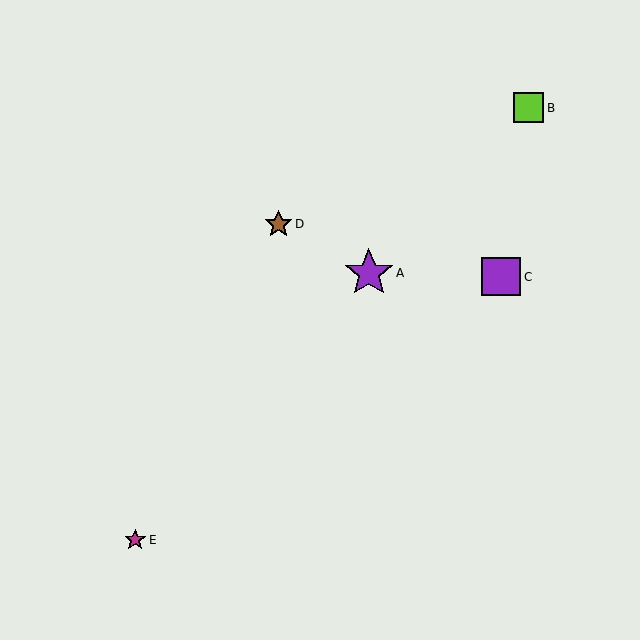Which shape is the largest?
The purple star (labeled A) is the largest.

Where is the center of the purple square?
The center of the purple square is at (501, 277).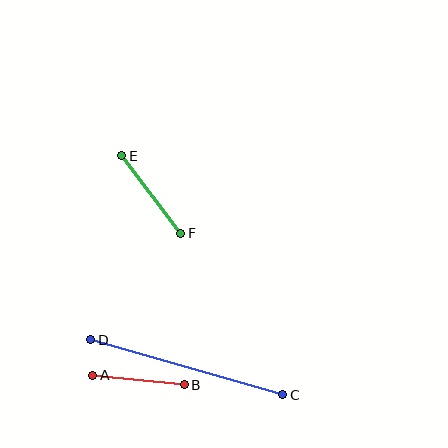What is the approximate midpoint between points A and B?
The midpoint is at approximately (138, 380) pixels.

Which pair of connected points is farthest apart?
Points C and D are farthest apart.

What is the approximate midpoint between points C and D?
The midpoint is at approximately (187, 367) pixels.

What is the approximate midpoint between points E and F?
The midpoint is at approximately (151, 195) pixels.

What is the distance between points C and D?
The distance is approximately 200 pixels.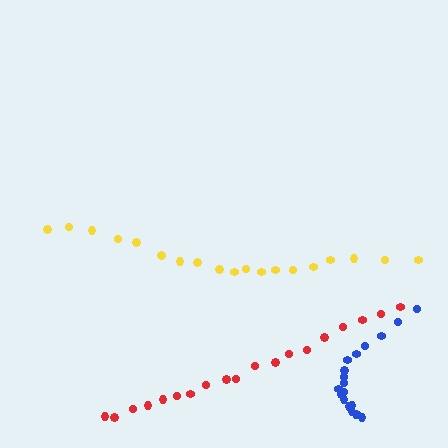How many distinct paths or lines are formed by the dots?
There are 3 distinct paths.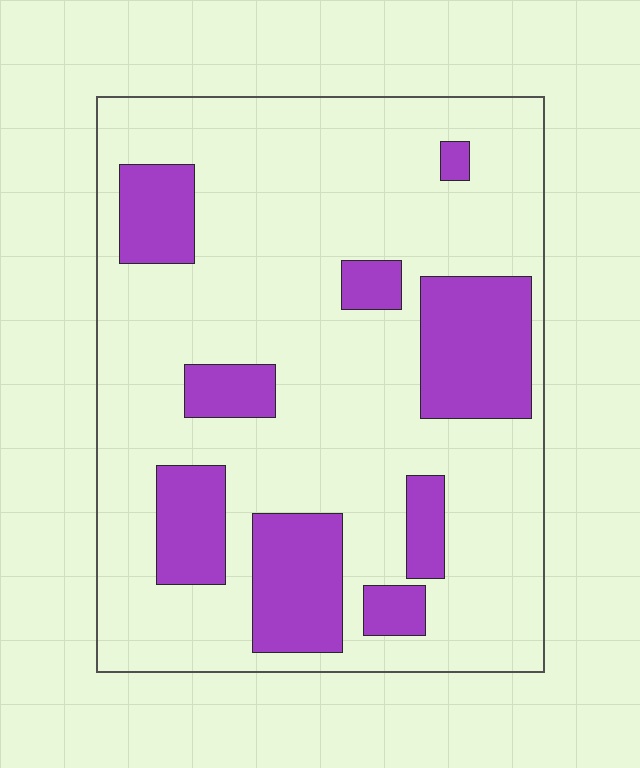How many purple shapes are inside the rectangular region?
9.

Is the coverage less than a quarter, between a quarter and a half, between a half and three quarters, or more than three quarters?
Less than a quarter.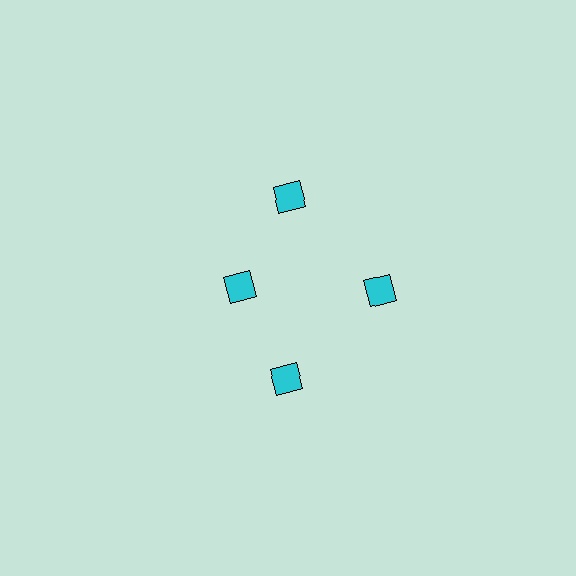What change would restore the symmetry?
The symmetry would be restored by moving it outward, back onto the ring so that all 4 diamonds sit at equal angles and equal distance from the center.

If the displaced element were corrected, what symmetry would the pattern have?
It would have 4-fold rotational symmetry — the pattern would map onto itself every 90 degrees.